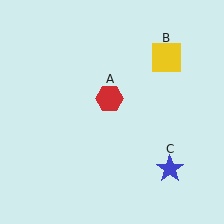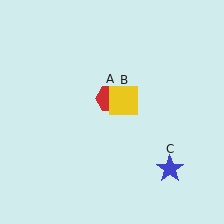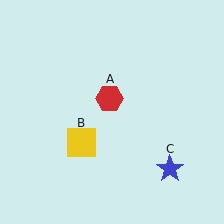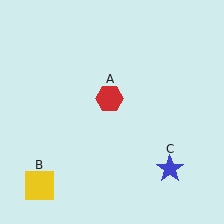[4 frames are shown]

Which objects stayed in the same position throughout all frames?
Red hexagon (object A) and blue star (object C) remained stationary.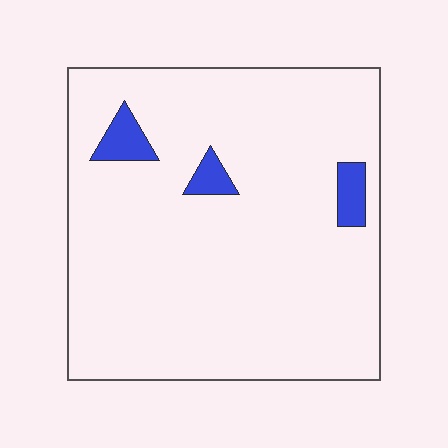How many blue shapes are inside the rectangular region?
3.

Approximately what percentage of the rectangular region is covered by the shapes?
Approximately 5%.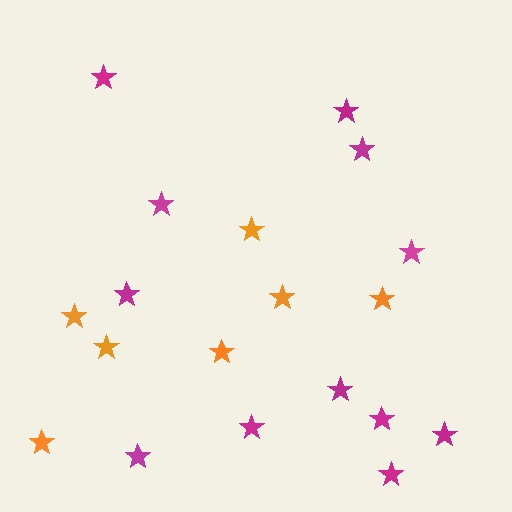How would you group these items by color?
There are 2 groups: one group of magenta stars (12) and one group of orange stars (7).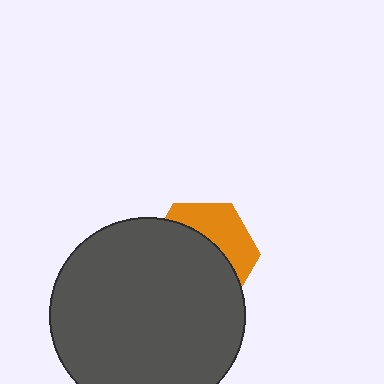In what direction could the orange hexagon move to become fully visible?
The orange hexagon could move toward the upper-right. That would shift it out from behind the dark gray circle entirely.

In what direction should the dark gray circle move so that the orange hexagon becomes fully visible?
The dark gray circle should move toward the lower-left. That is the shortest direction to clear the overlap and leave the orange hexagon fully visible.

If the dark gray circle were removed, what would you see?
You would see the complete orange hexagon.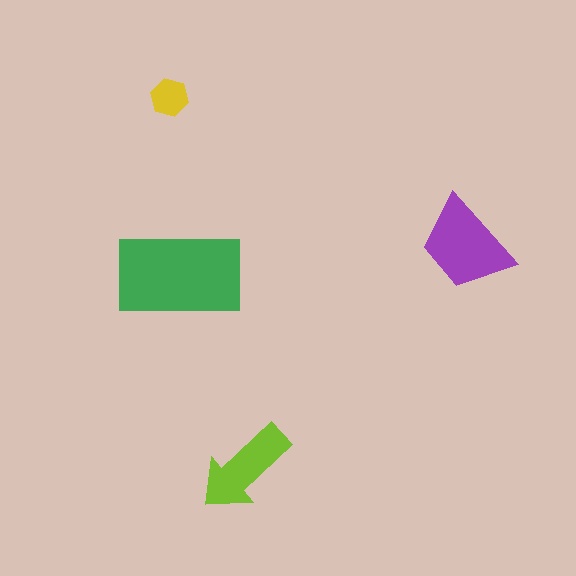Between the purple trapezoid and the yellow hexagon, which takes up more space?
The purple trapezoid.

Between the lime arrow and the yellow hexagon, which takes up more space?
The lime arrow.